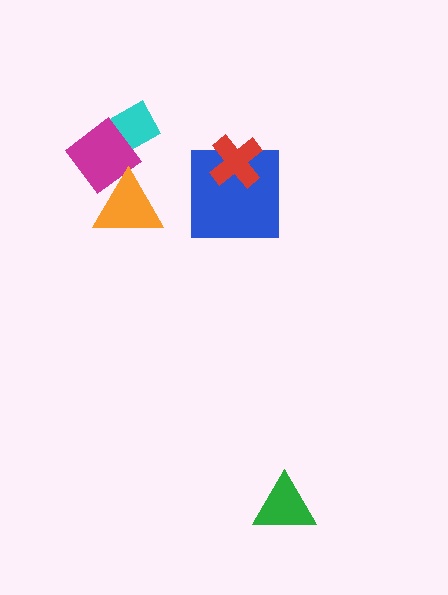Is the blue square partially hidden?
Yes, it is partially covered by another shape.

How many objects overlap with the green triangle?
0 objects overlap with the green triangle.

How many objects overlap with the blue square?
1 object overlaps with the blue square.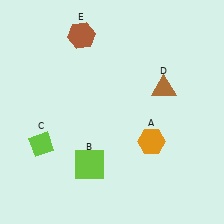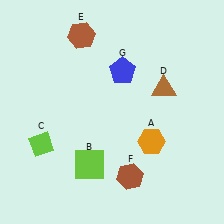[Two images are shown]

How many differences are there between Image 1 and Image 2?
There are 2 differences between the two images.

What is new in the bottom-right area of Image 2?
A brown hexagon (F) was added in the bottom-right area of Image 2.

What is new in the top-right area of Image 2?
A blue pentagon (G) was added in the top-right area of Image 2.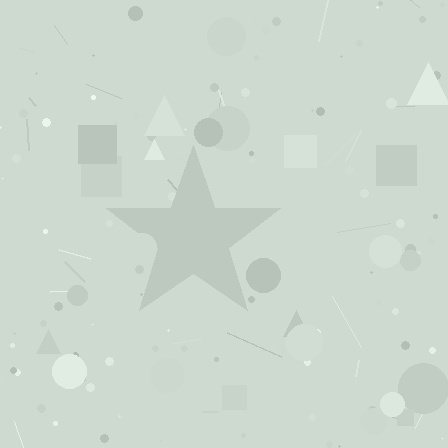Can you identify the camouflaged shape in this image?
The camouflaged shape is a star.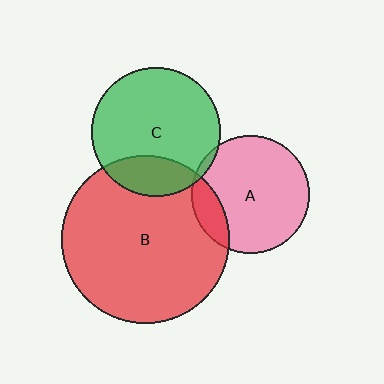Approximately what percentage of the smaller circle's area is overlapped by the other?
Approximately 20%.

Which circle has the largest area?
Circle B (red).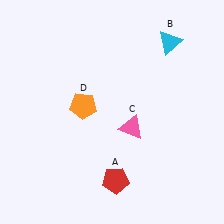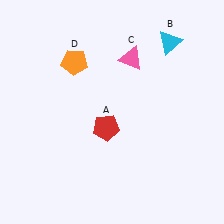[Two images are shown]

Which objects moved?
The objects that moved are: the red pentagon (A), the pink triangle (C), the orange pentagon (D).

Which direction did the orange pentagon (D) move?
The orange pentagon (D) moved up.